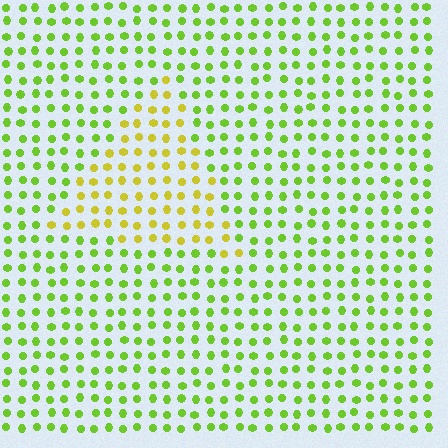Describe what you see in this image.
The image is filled with small lime elements in a uniform arrangement. A triangle-shaped region is visible where the elements are tinted to a slightly different hue, forming a subtle color boundary.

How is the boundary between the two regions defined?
The boundary is defined purely by a slight shift in hue (about 37 degrees). Spacing, size, and orientation are identical on both sides.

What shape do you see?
I see a triangle.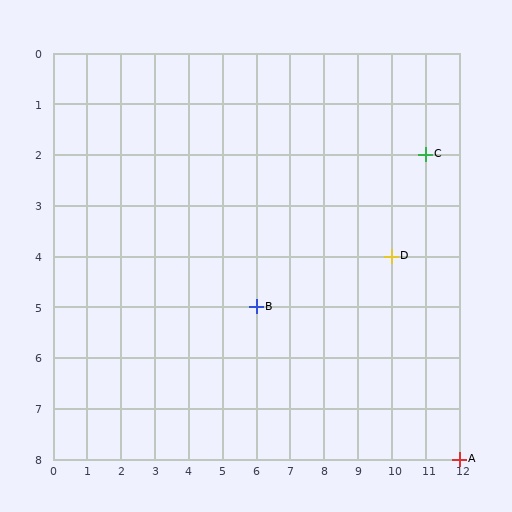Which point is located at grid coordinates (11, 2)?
Point C is at (11, 2).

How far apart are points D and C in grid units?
Points D and C are 1 column and 2 rows apart (about 2.2 grid units diagonally).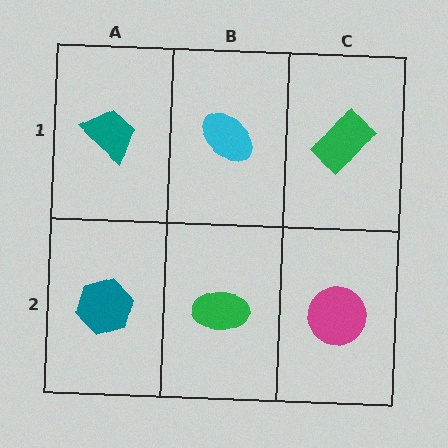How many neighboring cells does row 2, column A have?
2.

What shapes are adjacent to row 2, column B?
A cyan ellipse (row 1, column B), a teal hexagon (row 2, column A), a magenta circle (row 2, column C).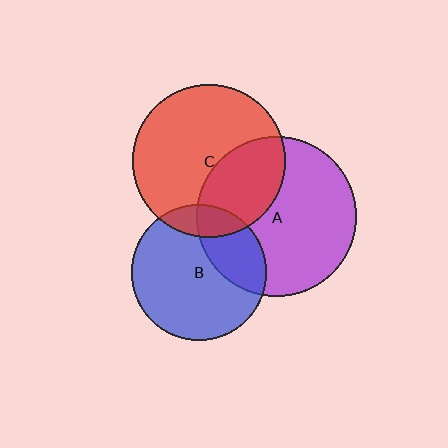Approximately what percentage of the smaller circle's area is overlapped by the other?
Approximately 35%.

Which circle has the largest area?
Circle A (purple).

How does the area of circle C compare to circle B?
Approximately 1.3 times.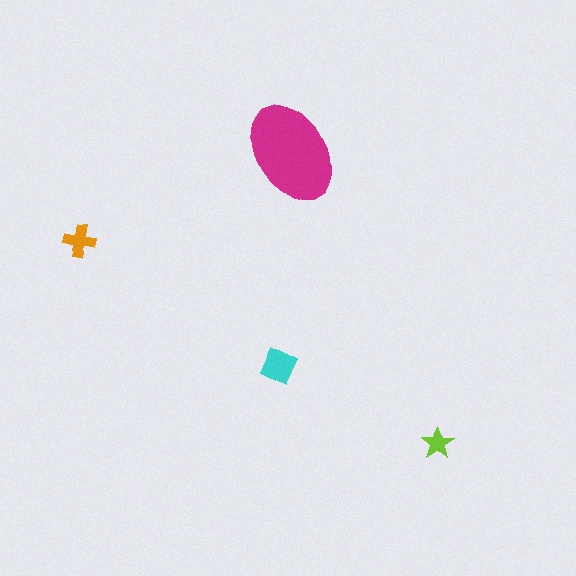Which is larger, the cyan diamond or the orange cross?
The cyan diamond.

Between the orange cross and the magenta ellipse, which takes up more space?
The magenta ellipse.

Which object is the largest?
The magenta ellipse.